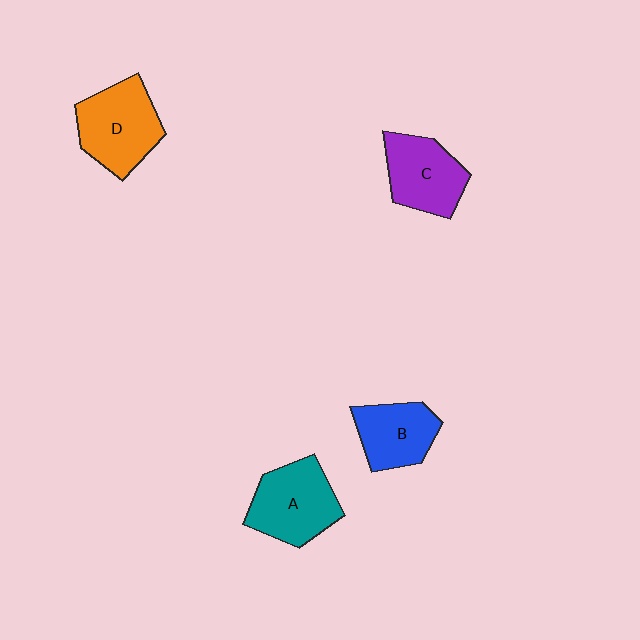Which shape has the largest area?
Shape D (orange).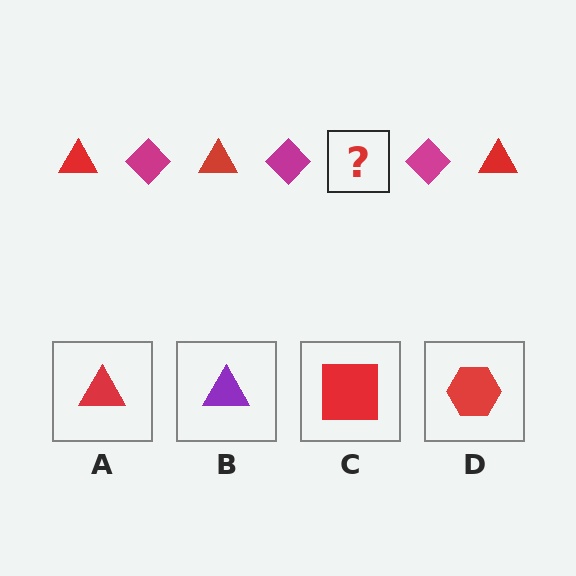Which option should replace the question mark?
Option A.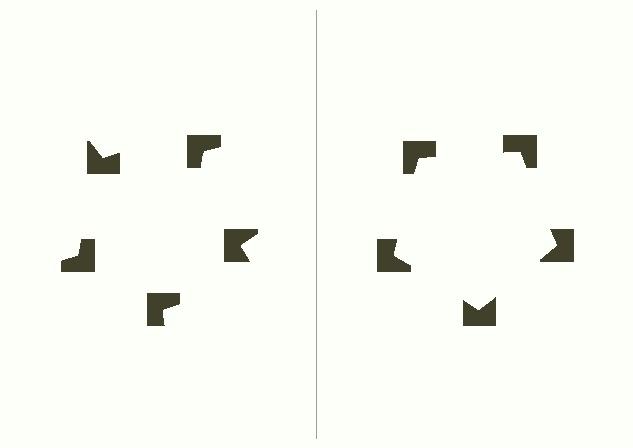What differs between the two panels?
The notched squares are positioned identically on both sides; only the wedge orientations differ. On the right they align to a pentagon; on the left they are misaligned.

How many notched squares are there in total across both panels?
10 — 5 on each side.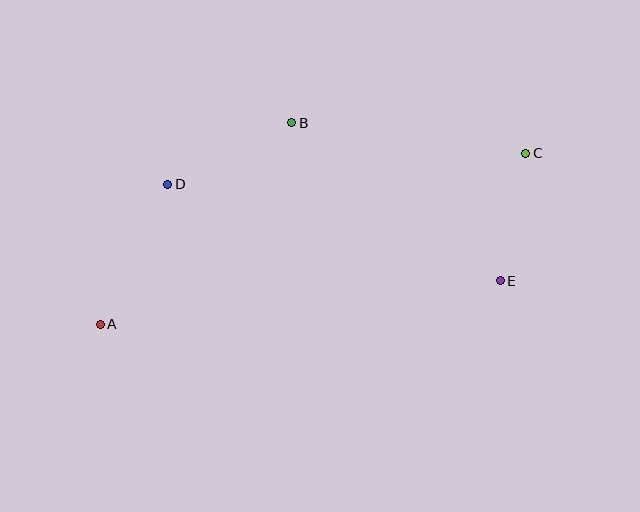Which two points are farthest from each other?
Points A and C are farthest from each other.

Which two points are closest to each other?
Points C and E are closest to each other.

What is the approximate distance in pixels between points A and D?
The distance between A and D is approximately 155 pixels.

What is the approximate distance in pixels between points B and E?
The distance between B and E is approximately 261 pixels.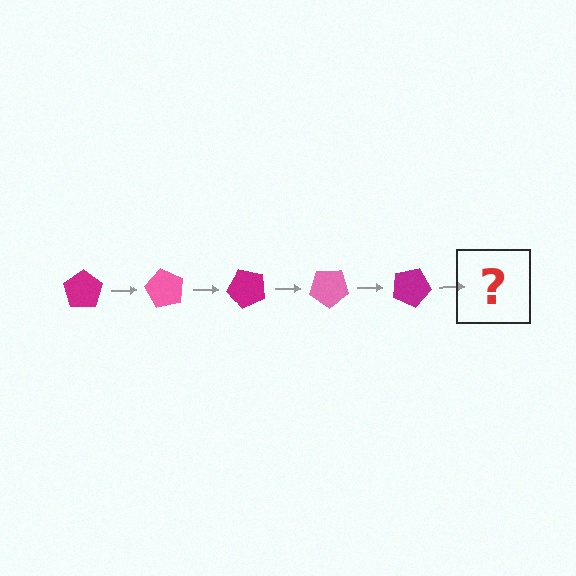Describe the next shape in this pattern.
It should be a pink pentagon, rotated 300 degrees from the start.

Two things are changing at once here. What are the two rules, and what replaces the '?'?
The two rules are that it rotates 60 degrees each step and the color cycles through magenta and pink. The '?' should be a pink pentagon, rotated 300 degrees from the start.